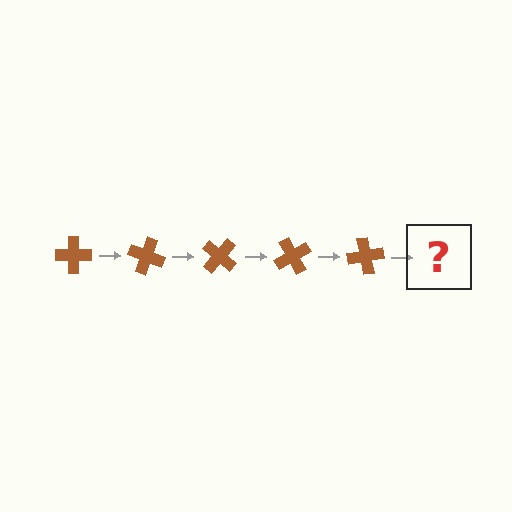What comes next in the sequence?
The next element should be a brown cross rotated 100 degrees.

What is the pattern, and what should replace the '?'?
The pattern is that the cross rotates 20 degrees each step. The '?' should be a brown cross rotated 100 degrees.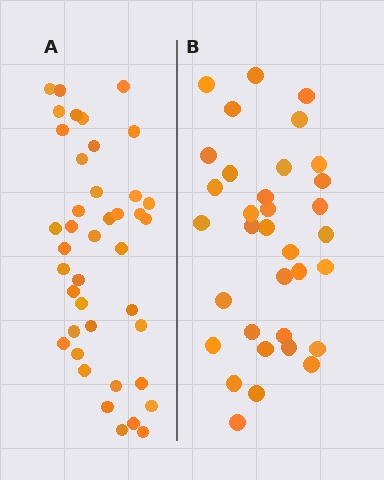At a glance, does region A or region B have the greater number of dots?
Region A (the left region) has more dots.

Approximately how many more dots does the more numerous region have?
Region A has roughly 8 or so more dots than region B.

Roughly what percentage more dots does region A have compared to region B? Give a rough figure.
About 20% more.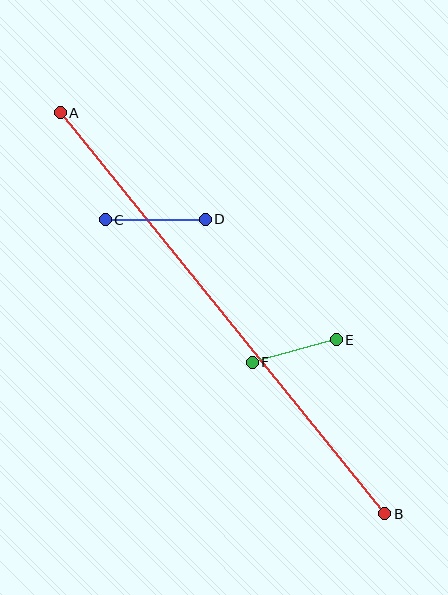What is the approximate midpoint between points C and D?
The midpoint is at approximately (155, 220) pixels.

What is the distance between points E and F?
The distance is approximately 87 pixels.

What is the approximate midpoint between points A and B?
The midpoint is at approximately (223, 313) pixels.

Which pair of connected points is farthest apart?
Points A and B are farthest apart.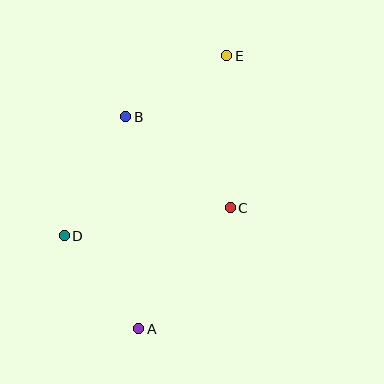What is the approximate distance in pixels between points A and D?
The distance between A and D is approximately 119 pixels.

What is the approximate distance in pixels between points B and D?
The distance between B and D is approximately 134 pixels.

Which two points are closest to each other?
Points B and E are closest to each other.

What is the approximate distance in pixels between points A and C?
The distance between A and C is approximately 152 pixels.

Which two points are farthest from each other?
Points A and E are farthest from each other.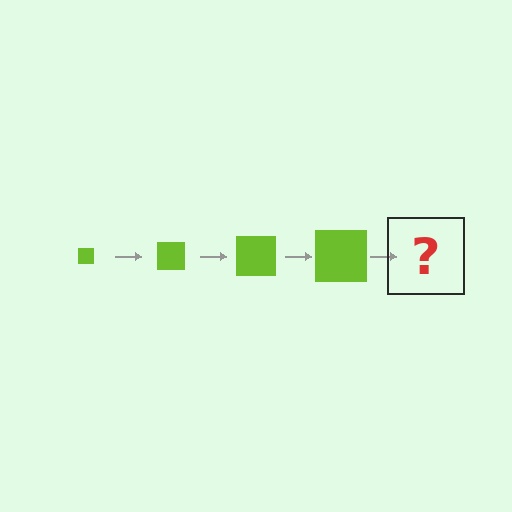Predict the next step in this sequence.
The next step is a lime square, larger than the previous one.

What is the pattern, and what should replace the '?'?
The pattern is that the square gets progressively larger each step. The '?' should be a lime square, larger than the previous one.